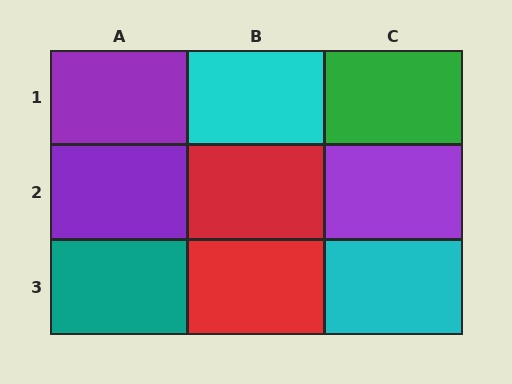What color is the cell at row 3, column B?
Red.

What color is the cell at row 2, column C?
Purple.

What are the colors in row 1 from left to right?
Purple, cyan, green.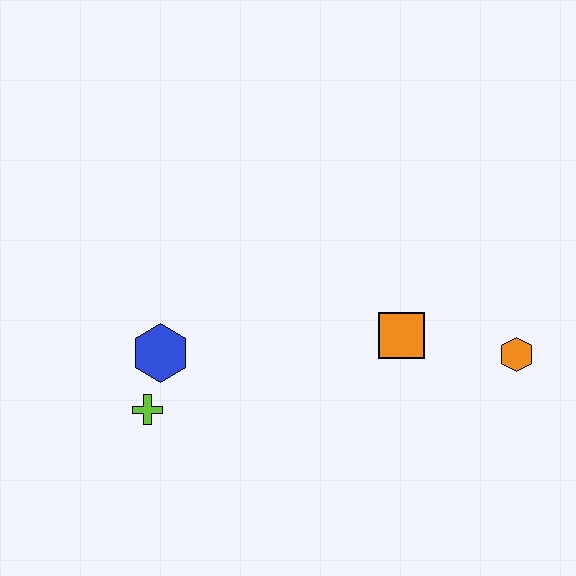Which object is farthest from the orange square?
The lime cross is farthest from the orange square.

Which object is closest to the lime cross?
The blue hexagon is closest to the lime cross.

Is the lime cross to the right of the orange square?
No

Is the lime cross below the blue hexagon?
Yes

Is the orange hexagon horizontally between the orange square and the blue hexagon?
No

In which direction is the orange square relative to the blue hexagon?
The orange square is to the right of the blue hexagon.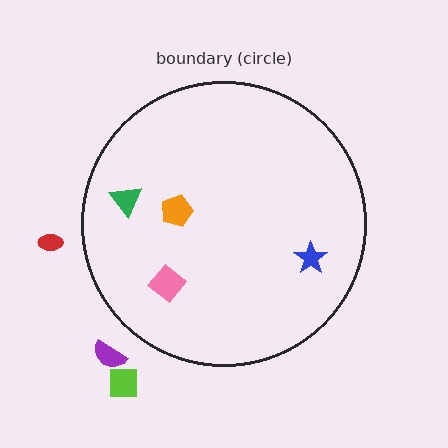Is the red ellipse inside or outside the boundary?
Outside.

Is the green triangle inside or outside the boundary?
Inside.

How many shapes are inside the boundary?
4 inside, 3 outside.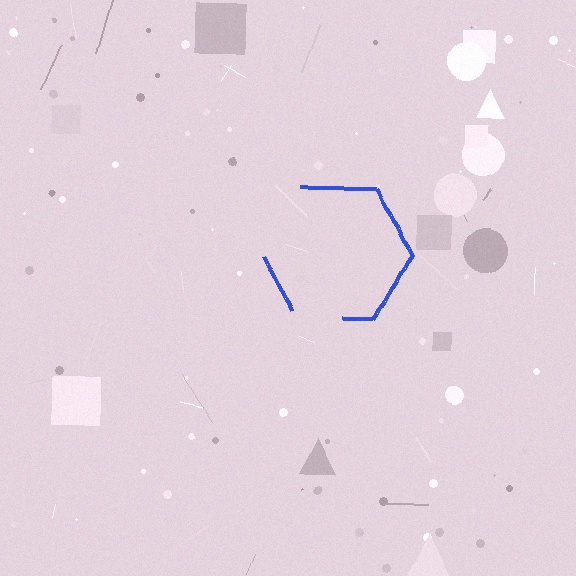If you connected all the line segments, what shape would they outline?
They would outline a hexagon.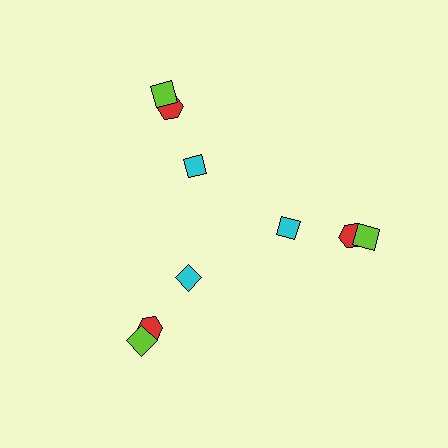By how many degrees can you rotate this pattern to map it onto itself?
The pattern maps onto itself every 120 degrees of rotation.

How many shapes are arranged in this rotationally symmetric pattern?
There are 9 shapes, arranged in 3 groups of 3.